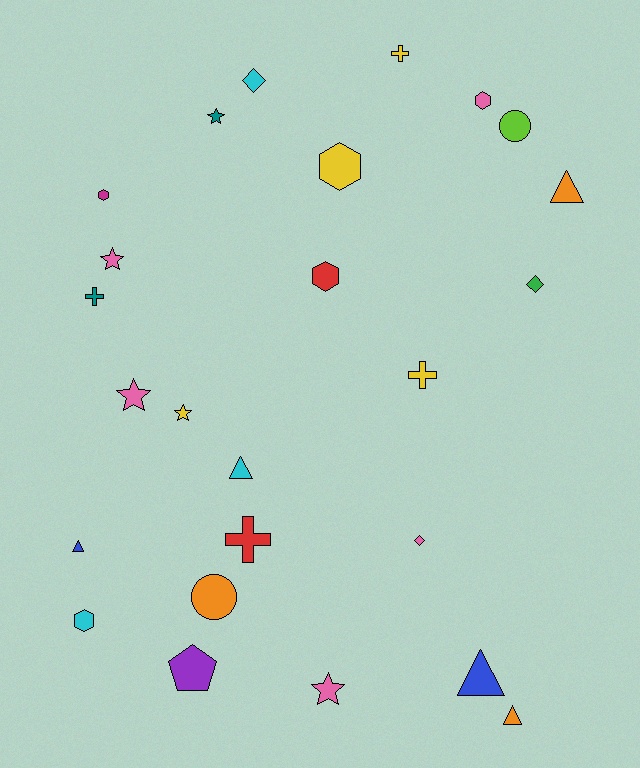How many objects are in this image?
There are 25 objects.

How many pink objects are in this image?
There are 5 pink objects.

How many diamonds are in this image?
There are 3 diamonds.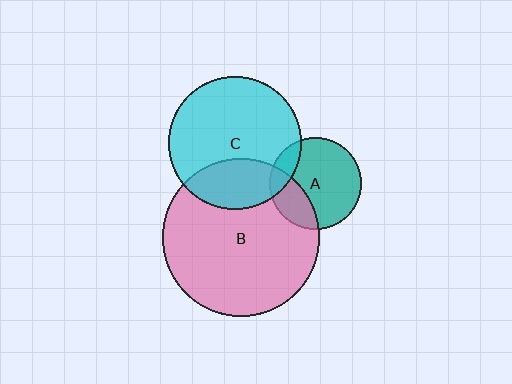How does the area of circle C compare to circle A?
Approximately 2.1 times.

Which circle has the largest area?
Circle B (pink).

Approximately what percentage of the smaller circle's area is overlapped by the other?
Approximately 25%.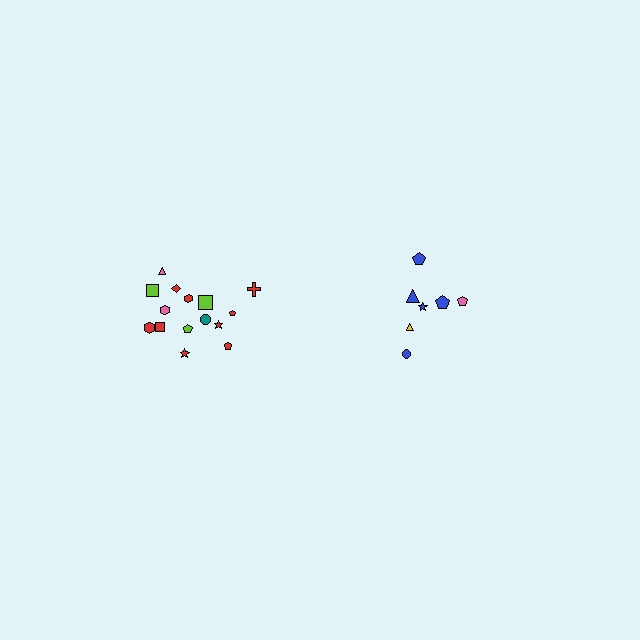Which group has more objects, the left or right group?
The left group.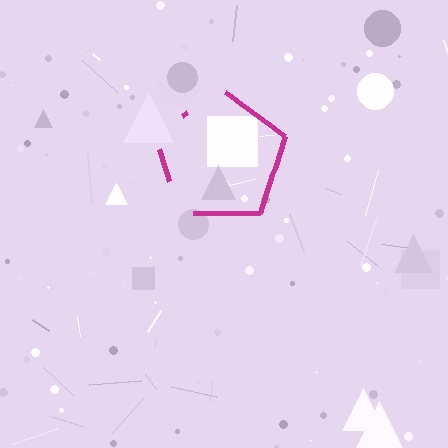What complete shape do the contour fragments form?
The contour fragments form a pentagon.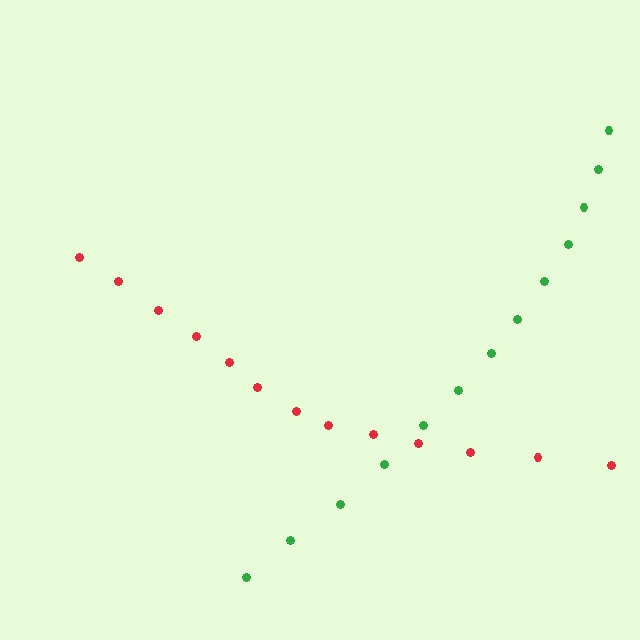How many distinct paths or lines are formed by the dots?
There are 2 distinct paths.